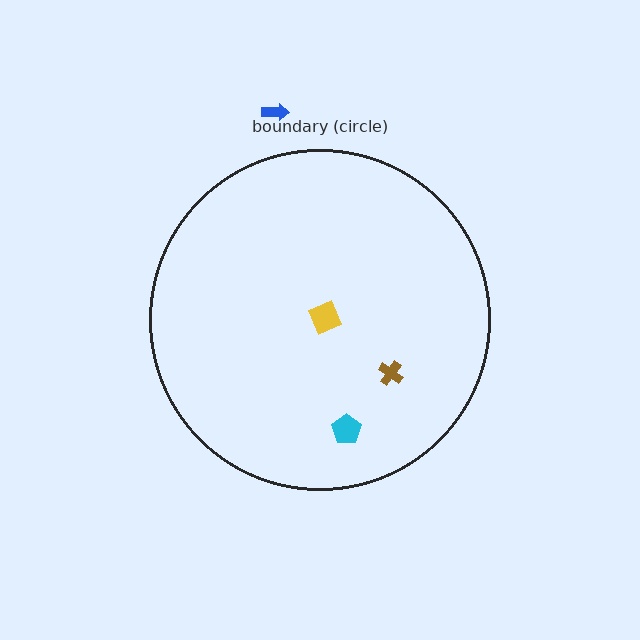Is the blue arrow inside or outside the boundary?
Outside.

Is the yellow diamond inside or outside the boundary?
Inside.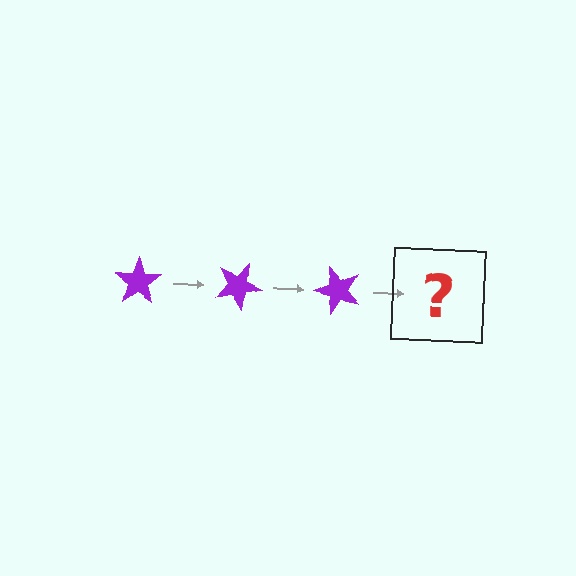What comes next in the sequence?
The next element should be a purple star rotated 75 degrees.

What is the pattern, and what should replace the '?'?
The pattern is that the star rotates 25 degrees each step. The '?' should be a purple star rotated 75 degrees.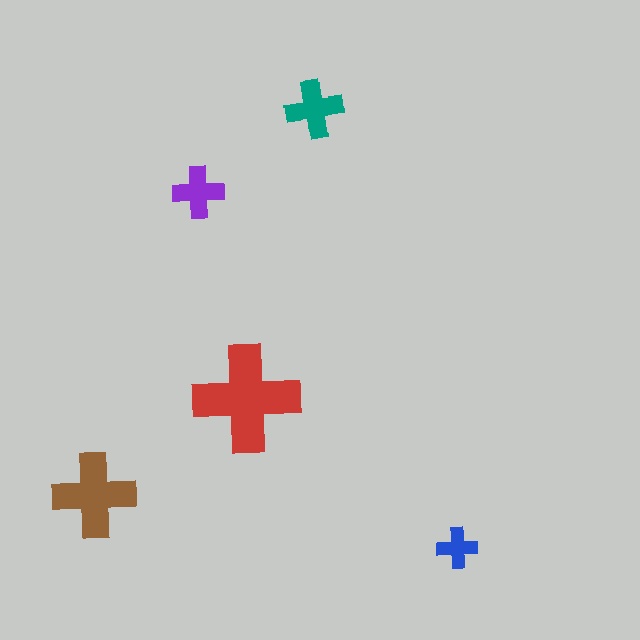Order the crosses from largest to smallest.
the red one, the brown one, the teal one, the purple one, the blue one.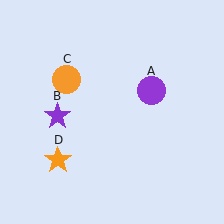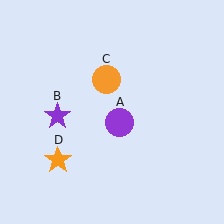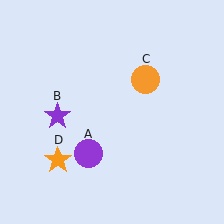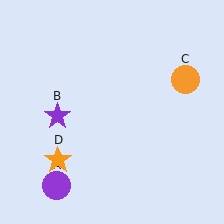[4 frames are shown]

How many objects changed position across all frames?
2 objects changed position: purple circle (object A), orange circle (object C).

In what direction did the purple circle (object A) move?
The purple circle (object A) moved down and to the left.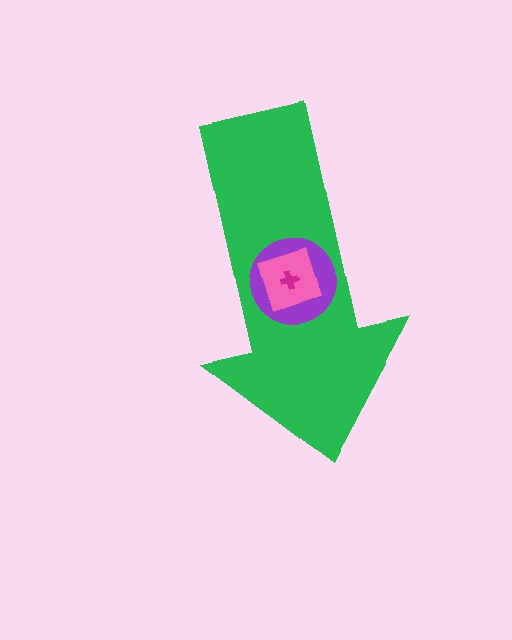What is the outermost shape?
The green arrow.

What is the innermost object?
The magenta cross.